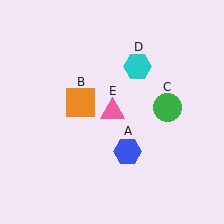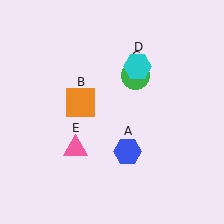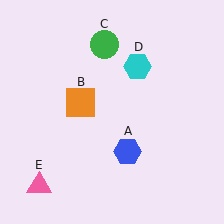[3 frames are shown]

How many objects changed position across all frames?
2 objects changed position: green circle (object C), pink triangle (object E).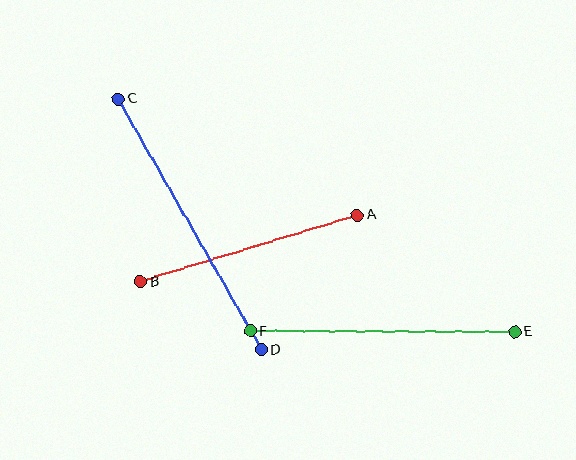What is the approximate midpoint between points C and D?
The midpoint is at approximately (190, 224) pixels.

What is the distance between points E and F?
The distance is approximately 264 pixels.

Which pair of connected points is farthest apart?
Points C and D are farthest apart.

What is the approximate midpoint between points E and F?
The midpoint is at approximately (383, 331) pixels.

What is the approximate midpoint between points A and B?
The midpoint is at approximately (249, 248) pixels.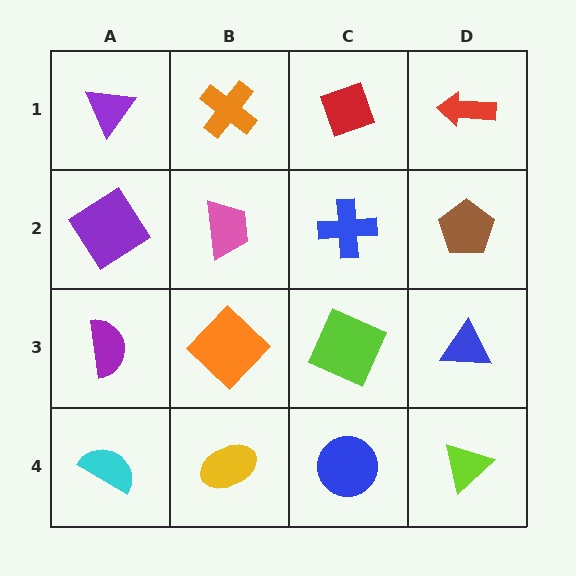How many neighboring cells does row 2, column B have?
4.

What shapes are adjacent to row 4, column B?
An orange diamond (row 3, column B), a cyan semicircle (row 4, column A), a blue circle (row 4, column C).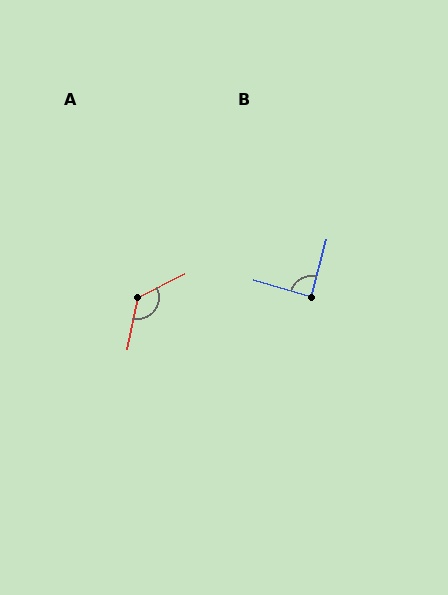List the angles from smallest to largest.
B (88°), A (129°).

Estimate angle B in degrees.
Approximately 88 degrees.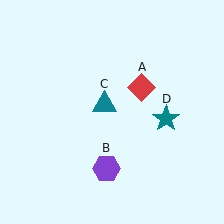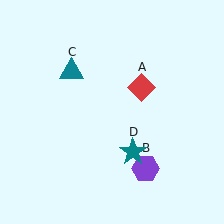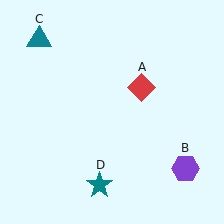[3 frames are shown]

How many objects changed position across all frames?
3 objects changed position: purple hexagon (object B), teal triangle (object C), teal star (object D).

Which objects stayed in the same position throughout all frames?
Red diamond (object A) remained stationary.